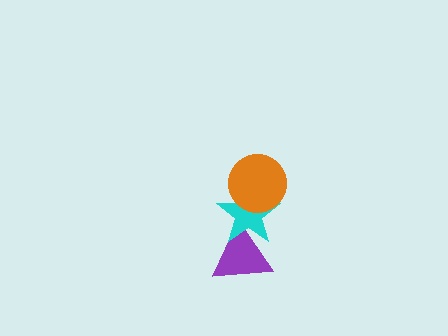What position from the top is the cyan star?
The cyan star is 2nd from the top.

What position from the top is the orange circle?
The orange circle is 1st from the top.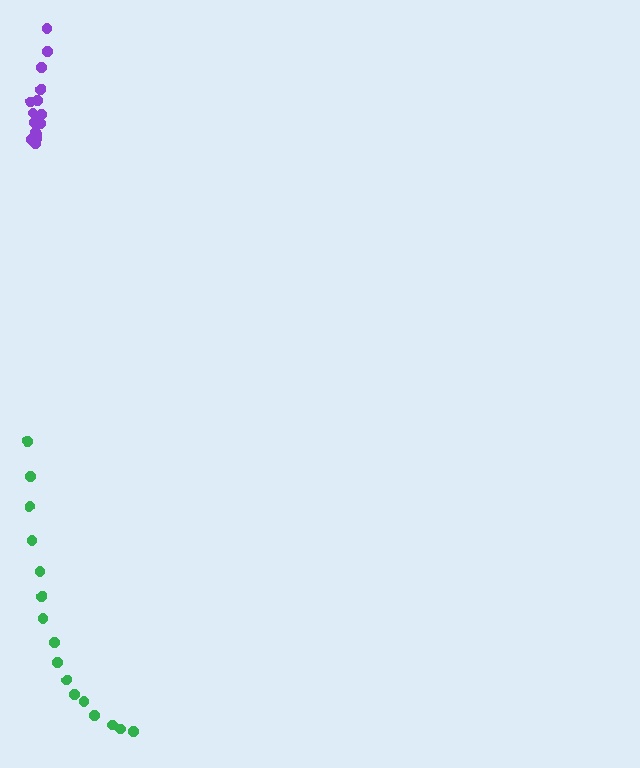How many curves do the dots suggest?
There are 2 distinct paths.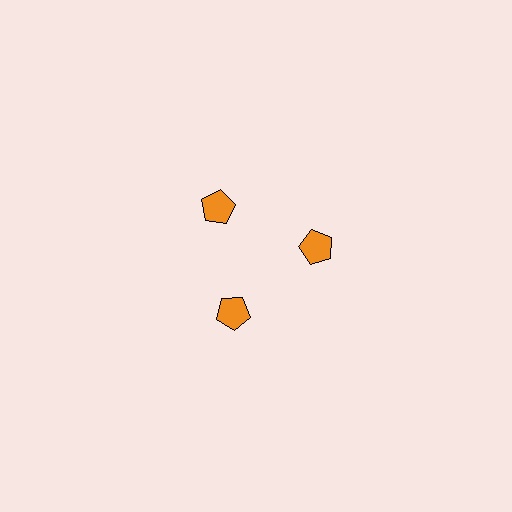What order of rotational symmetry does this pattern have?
This pattern has 3-fold rotational symmetry.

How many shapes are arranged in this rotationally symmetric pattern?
There are 3 shapes, arranged in 3 groups of 1.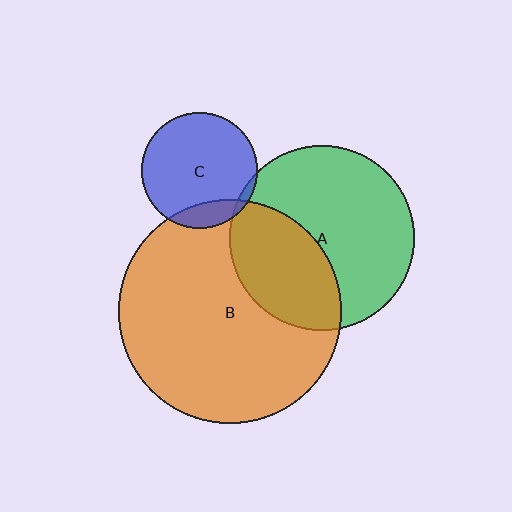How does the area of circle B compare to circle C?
Approximately 3.7 times.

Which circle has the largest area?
Circle B (orange).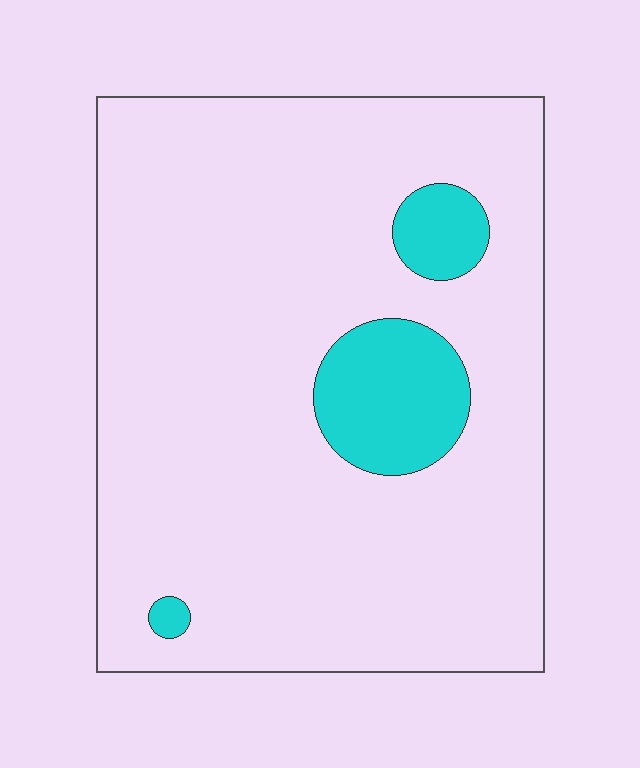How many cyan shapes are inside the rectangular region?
3.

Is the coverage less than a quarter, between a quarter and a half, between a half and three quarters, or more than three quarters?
Less than a quarter.